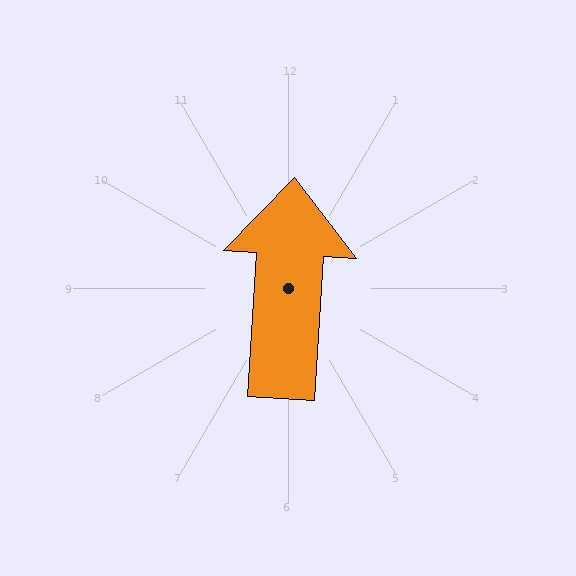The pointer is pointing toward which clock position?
Roughly 12 o'clock.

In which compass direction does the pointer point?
North.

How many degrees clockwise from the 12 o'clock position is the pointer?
Approximately 4 degrees.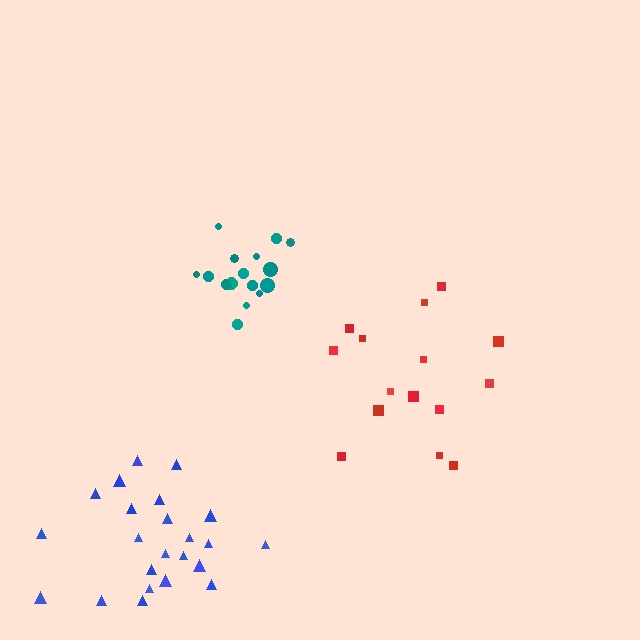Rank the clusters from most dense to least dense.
teal, blue, red.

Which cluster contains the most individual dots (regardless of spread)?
Blue (23).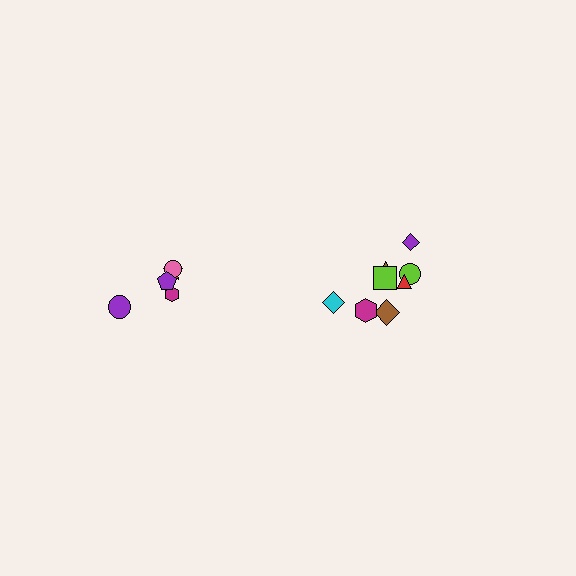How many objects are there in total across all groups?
There are 13 objects.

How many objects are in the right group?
There are 8 objects.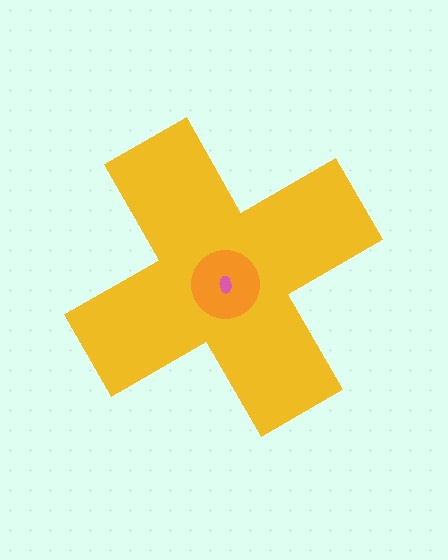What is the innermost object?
The pink ellipse.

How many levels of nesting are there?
3.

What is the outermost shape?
The yellow cross.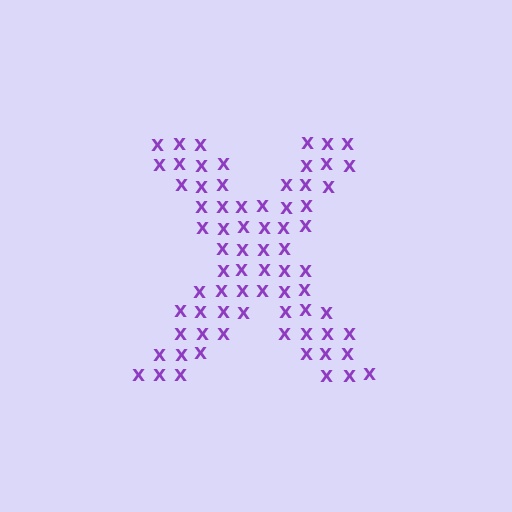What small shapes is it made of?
It is made of small letter X's.